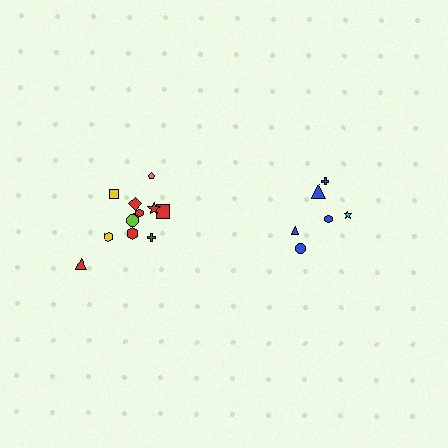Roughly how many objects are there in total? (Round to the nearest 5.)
Roughly 20 objects in total.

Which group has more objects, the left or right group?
The left group.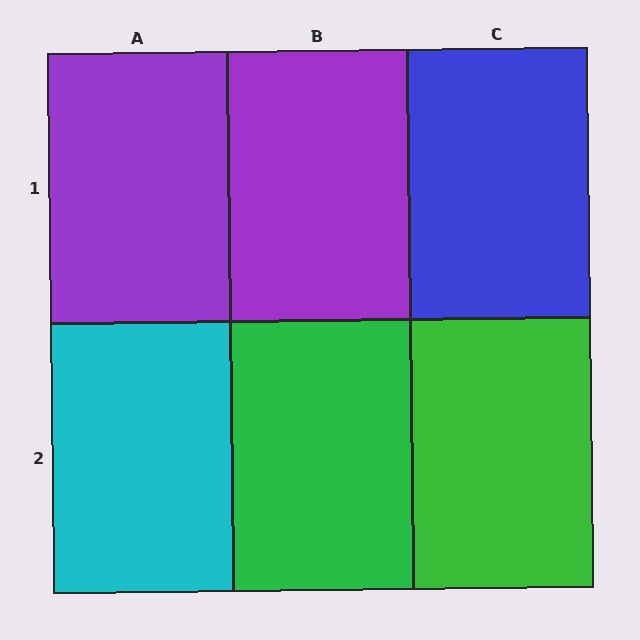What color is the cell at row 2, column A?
Cyan.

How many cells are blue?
1 cell is blue.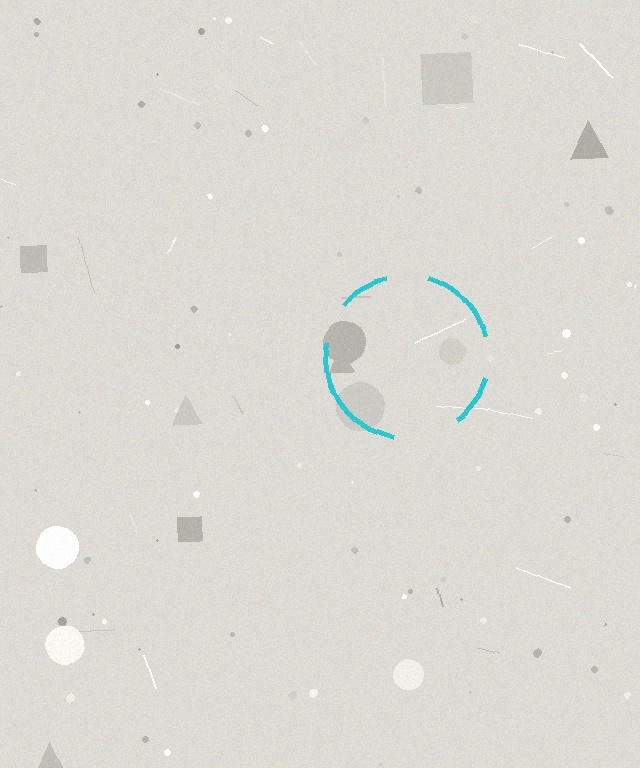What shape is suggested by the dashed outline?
The dashed outline suggests a circle.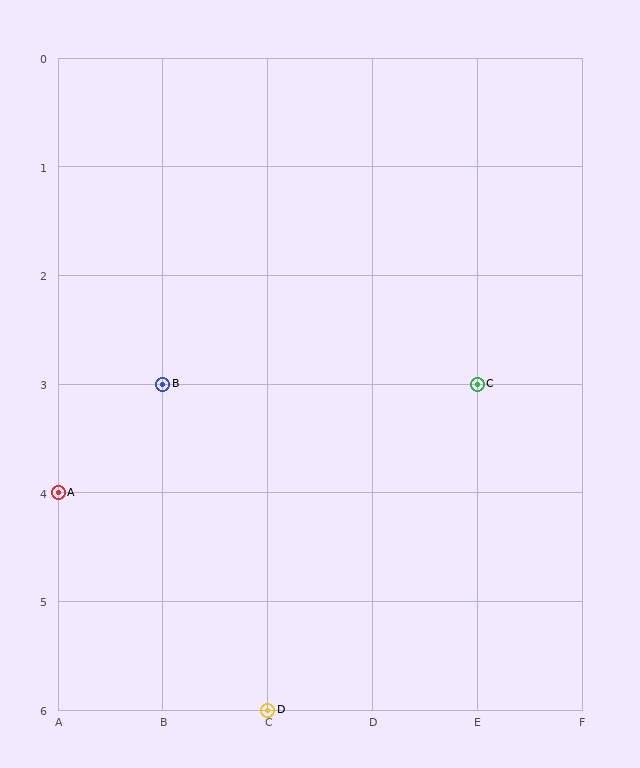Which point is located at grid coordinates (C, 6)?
Point D is at (C, 6).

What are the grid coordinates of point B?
Point B is at grid coordinates (B, 3).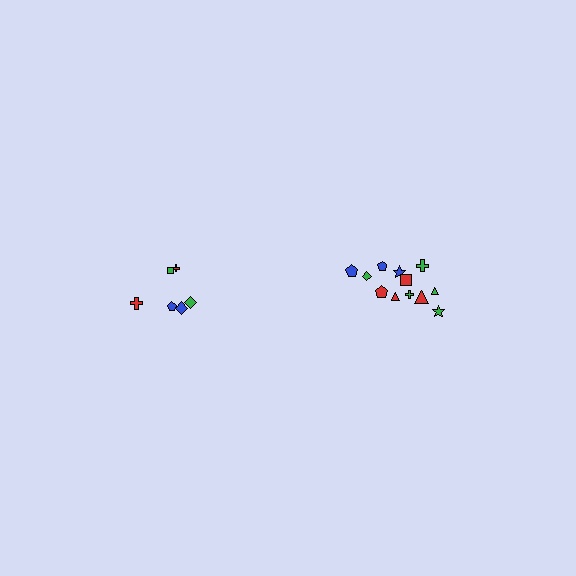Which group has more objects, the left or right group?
The right group.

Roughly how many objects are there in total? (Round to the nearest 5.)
Roughly 20 objects in total.